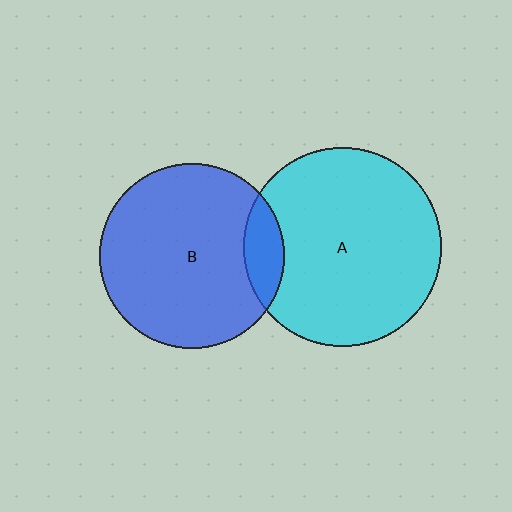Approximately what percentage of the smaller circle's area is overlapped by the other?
Approximately 10%.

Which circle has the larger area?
Circle A (cyan).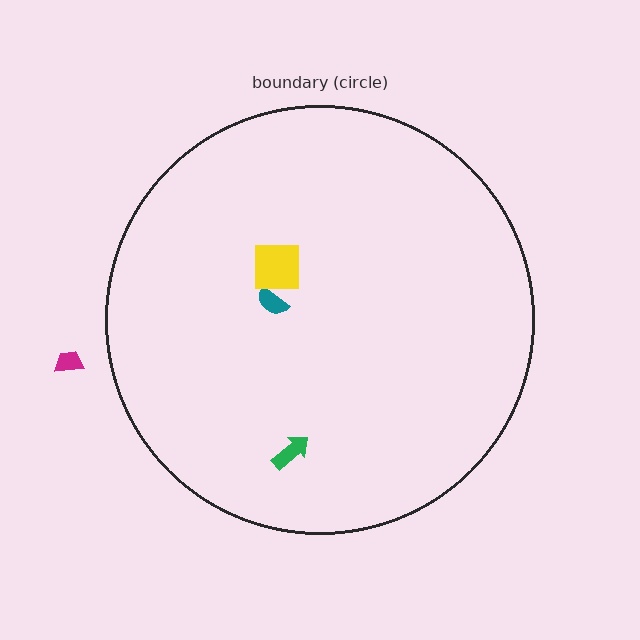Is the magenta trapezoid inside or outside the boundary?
Outside.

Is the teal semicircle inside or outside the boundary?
Inside.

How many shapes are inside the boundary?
3 inside, 1 outside.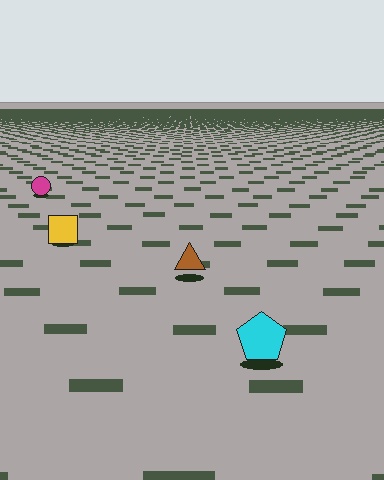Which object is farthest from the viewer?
The magenta circle is farthest from the viewer. It appears smaller and the ground texture around it is denser.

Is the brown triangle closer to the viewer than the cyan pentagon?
No. The cyan pentagon is closer — you can tell from the texture gradient: the ground texture is coarser near it.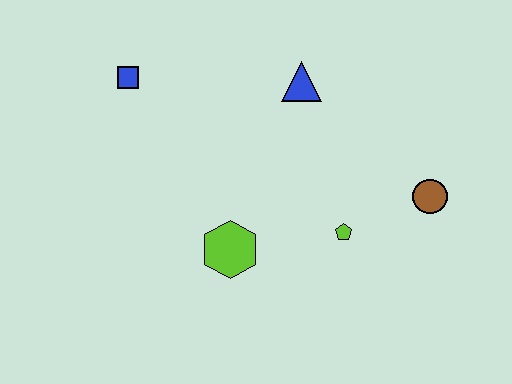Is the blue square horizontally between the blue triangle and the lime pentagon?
No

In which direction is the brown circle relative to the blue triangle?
The brown circle is to the right of the blue triangle.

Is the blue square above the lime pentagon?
Yes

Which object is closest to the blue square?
The blue triangle is closest to the blue square.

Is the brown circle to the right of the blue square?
Yes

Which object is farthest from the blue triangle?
The lime hexagon is farthest from the blue triangle.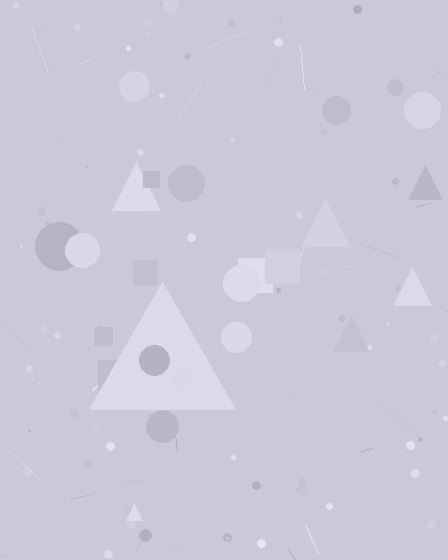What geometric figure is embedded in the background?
A triangle is embedded in the background.